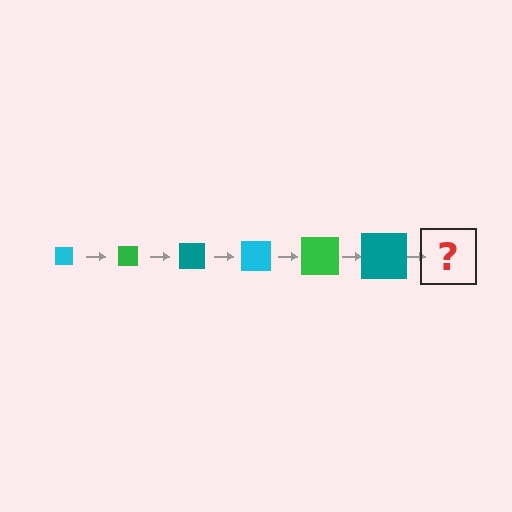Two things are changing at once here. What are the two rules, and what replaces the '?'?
The two rules are that the square grows larger each step and the color cycles through cyan, green, and teal. The '?' should be a cyan square, larger than the previous one.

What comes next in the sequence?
The next element should be a cyan square, larger than the previous one.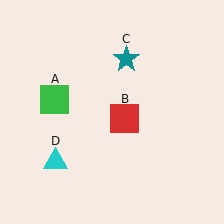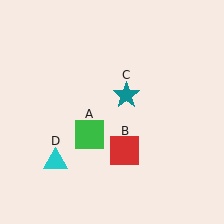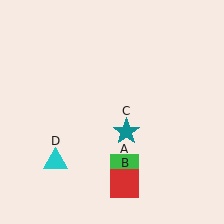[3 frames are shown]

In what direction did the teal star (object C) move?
The teal star (object C) moved down.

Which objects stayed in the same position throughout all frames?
Cyan triangle (object D) remained stationary.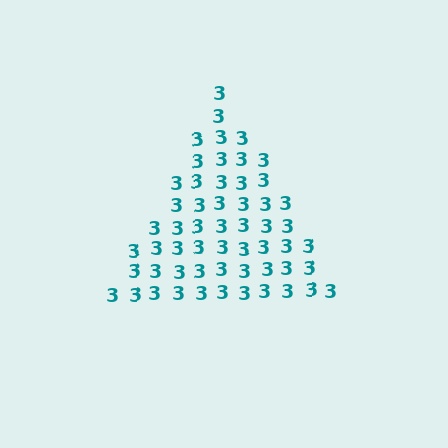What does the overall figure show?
The overall figure shows a triangle.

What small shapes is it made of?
It is made of small digit 3's.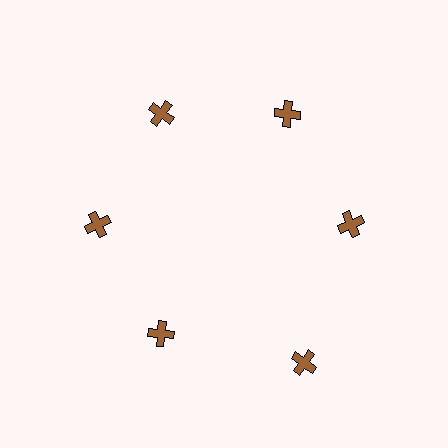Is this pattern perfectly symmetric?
No. The 6 brown crosses are arranged in a ring, but one element near the 5 o'clock position is pushed outward from the center, breaking the 6-fold rotational symmetry.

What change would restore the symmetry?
The symmetry would be restored by moving it inward, back onto the ring so that all 6 crosses sit at equal angles and equal distance from the center.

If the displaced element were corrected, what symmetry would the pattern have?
It would have 6-fold rotational symmetry — the pattern would map onto itself every 60 degrees.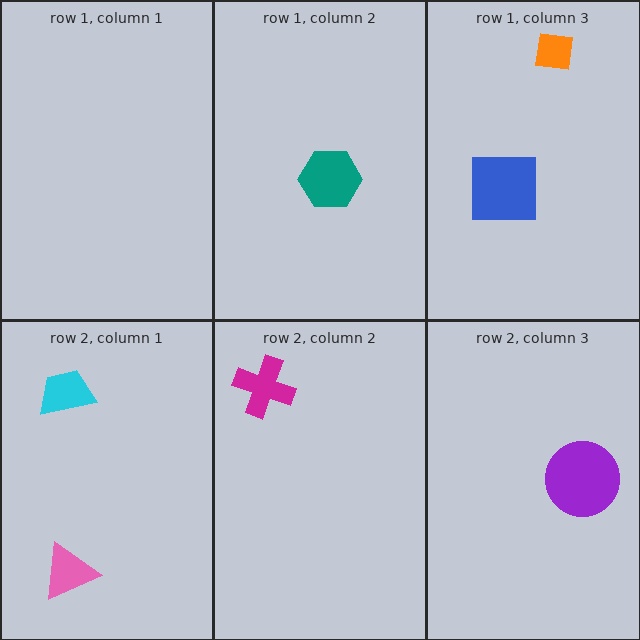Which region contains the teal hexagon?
The row 1, column 2 region.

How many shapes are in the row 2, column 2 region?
1.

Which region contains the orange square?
The row 1, column 3 region.